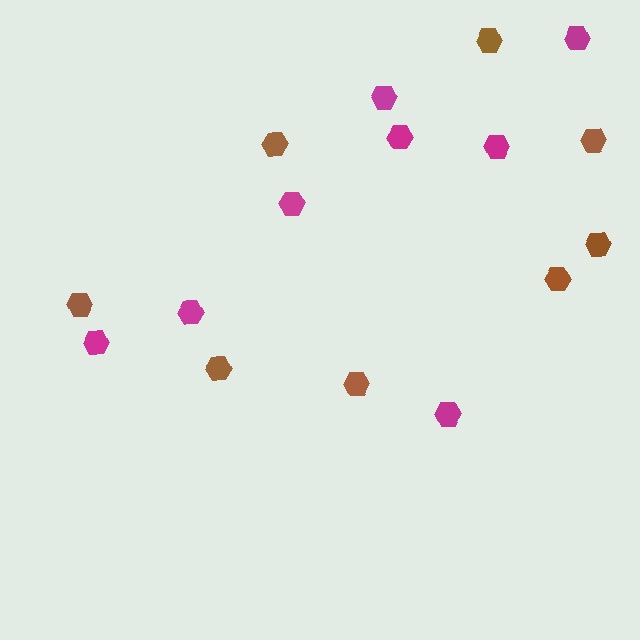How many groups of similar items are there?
There are 2 groups: one group of brown hexagons (8) and one group of magenta hexagons (8).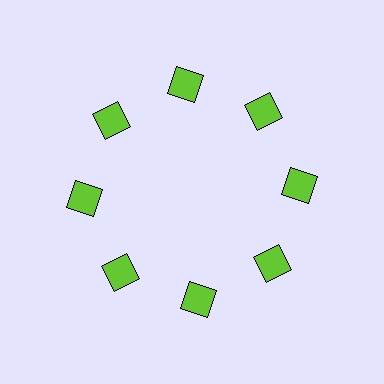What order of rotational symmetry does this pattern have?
This pattern has 8-fold rotational symmetry.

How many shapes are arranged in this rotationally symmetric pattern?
There are 8 shapes, arranged in 8 groups of 1.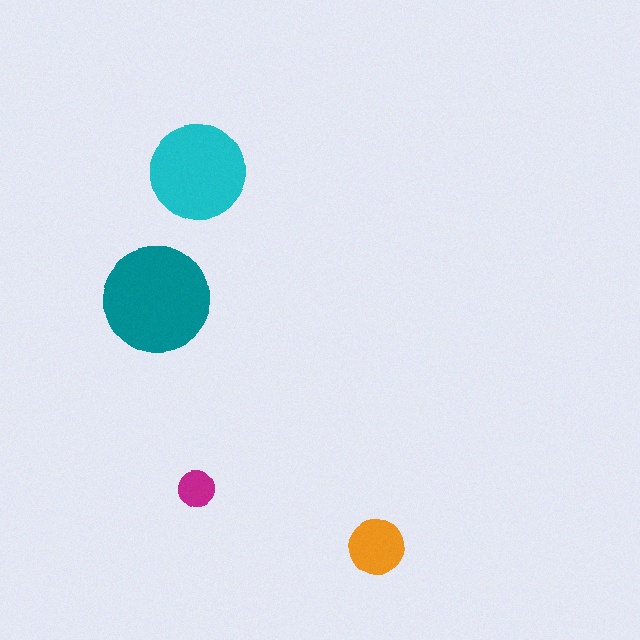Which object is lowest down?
The orange circle is bottommost.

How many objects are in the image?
There are 4 objects in the image.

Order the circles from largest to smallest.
the teal one, the cyan one, the orange one, the magenta one.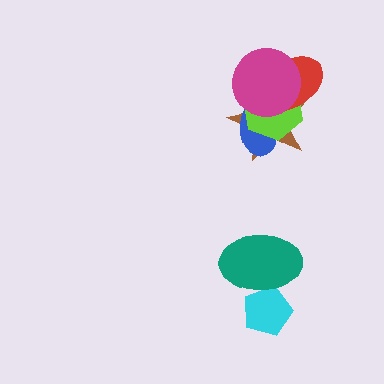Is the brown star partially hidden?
Yes, it is partially covered by another shape.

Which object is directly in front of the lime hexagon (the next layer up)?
The red ellipse is directly in front of the lime hexagon.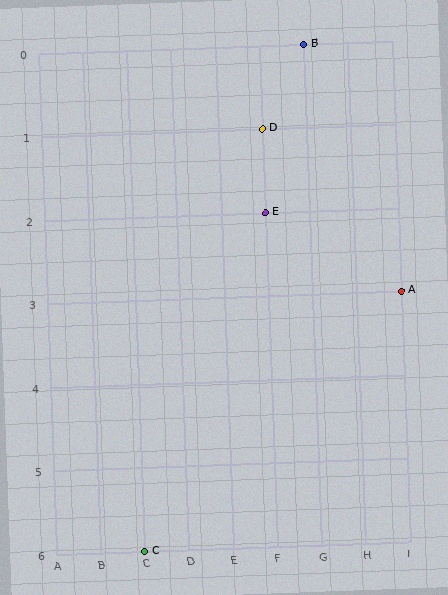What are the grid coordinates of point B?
Point B is at grid coordinates (G, 0).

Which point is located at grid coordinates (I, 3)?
Point A is at (I, 3).